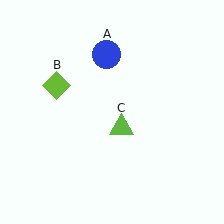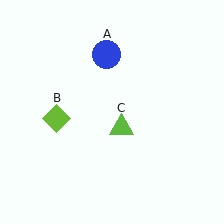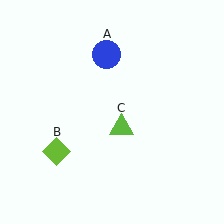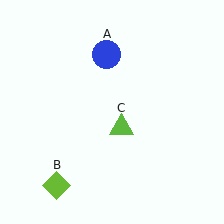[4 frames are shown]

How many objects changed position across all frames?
1 object changed position: lime diamond (object B).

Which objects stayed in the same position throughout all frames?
Blue circle (object A) and lime triangle (object C) remained stationary.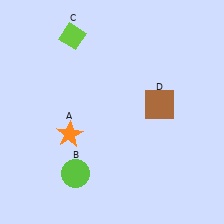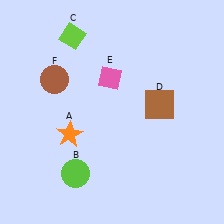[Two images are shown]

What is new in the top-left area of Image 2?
A pink diamond (E) was added in the top-left area of Image 2.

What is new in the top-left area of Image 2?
A brown circle (F) was added in the top-left area of Image 2.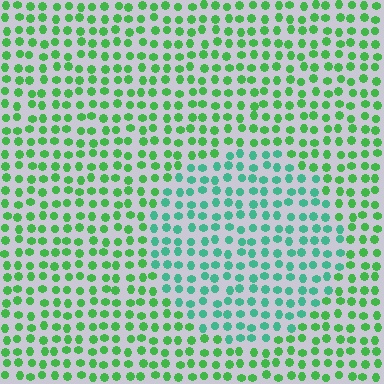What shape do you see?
I see a circle.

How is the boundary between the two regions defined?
The boundary is defined purely by a slight shift in hue (about 35 degrees). Spacing, size, and orientation are identical on both sides.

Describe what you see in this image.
The image is filled with small green elements in a uniform arrangement. A circle-shaped region is visible where the elements are tinted to a slightly different hue, forming a subtle color boundary.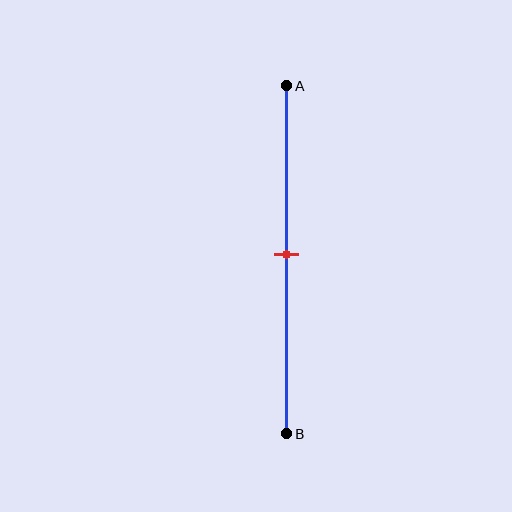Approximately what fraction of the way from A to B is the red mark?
The red mark is approximately 50% of the way from A to B.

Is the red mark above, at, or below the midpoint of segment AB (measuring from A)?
The red mark is approximately at the midpoint of segment AB.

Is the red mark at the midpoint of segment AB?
Yes, the mark is approximately at the midpoint.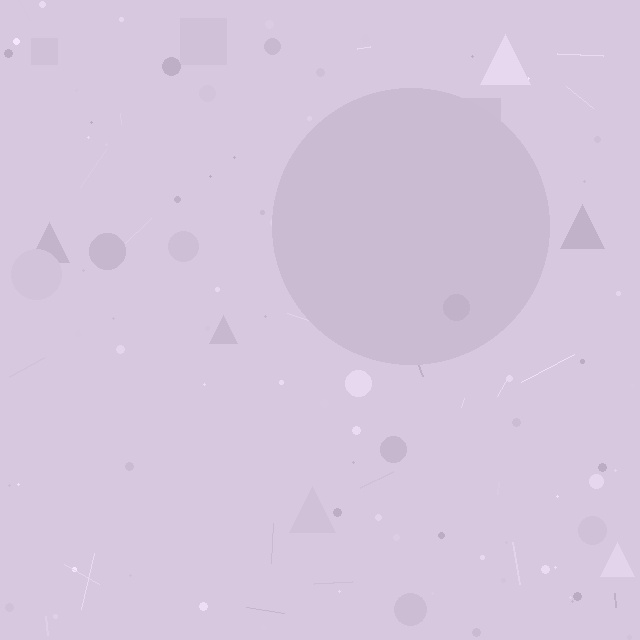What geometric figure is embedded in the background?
A circle is embedded in the background.